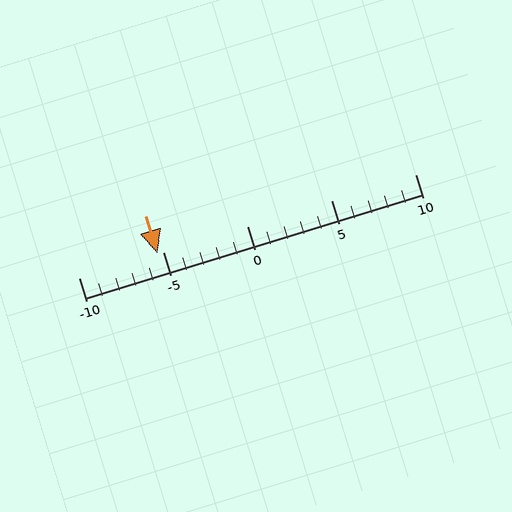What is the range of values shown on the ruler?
The ruler shows values from -10 to 10.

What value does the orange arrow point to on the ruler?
The orange arrow points to approximately -5.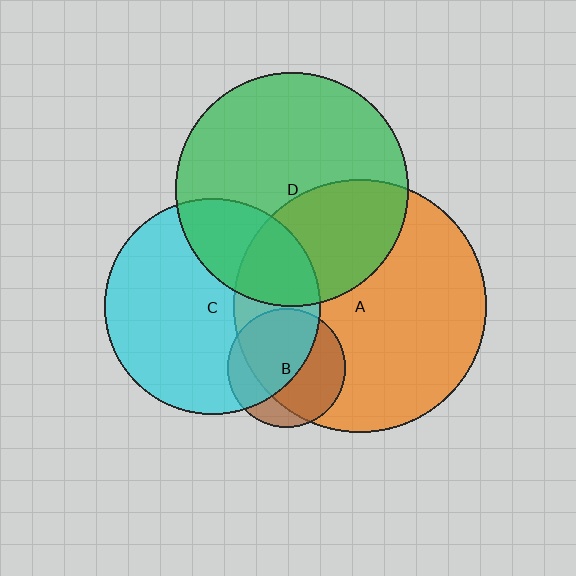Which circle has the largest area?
Circle A (orange).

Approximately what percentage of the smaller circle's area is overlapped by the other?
Approximately 30%.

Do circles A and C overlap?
Yes.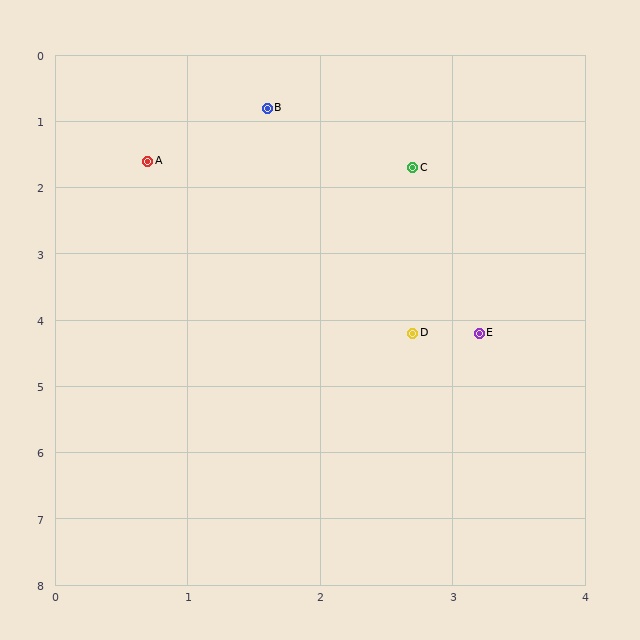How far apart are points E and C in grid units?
Points E and C are about 2.5 grid units apart.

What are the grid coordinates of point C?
Point C is at approximately (2.7, 1.7).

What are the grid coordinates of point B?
Point B is at approximately (1.6, 0.8).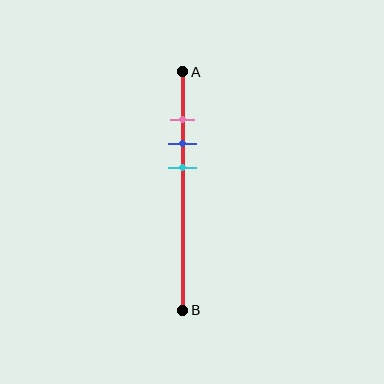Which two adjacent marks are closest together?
The pink and blue marks are the closest adjacent pair.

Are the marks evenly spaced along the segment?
Yes, the marks are approximately evenly spaced.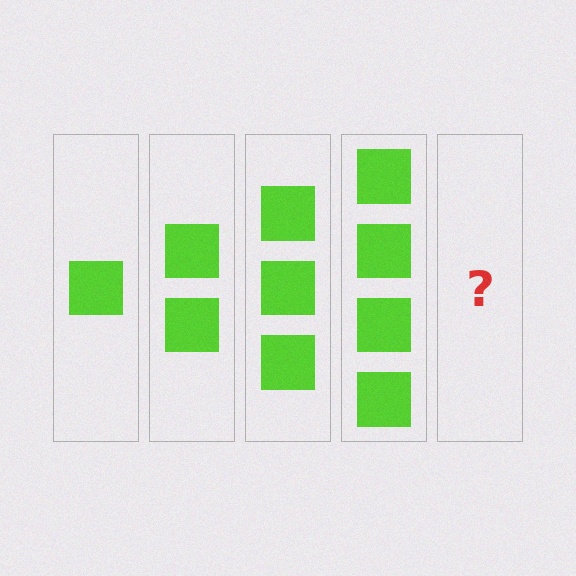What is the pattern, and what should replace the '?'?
The pattern is that each step adds one more square. The '?' should be 5 squares.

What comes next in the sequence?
The next element should be 5 squares.